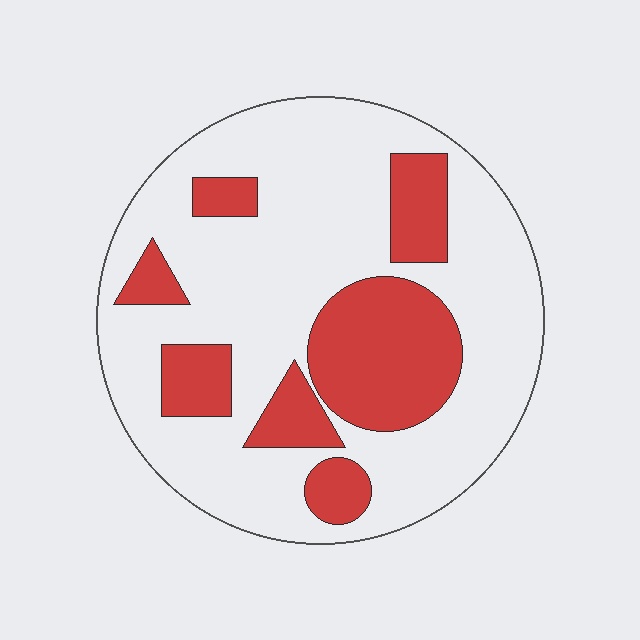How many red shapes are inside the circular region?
7.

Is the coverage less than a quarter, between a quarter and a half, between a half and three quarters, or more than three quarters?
Between a quarter and a half.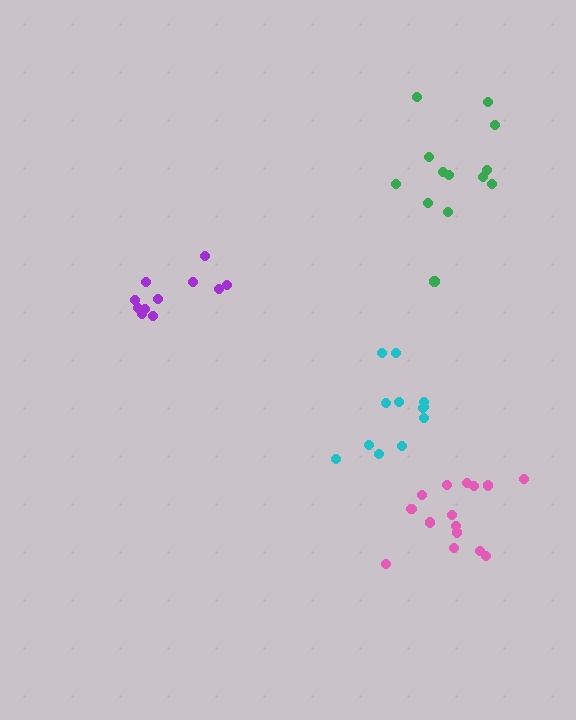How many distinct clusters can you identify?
There are 4 distinct clusters.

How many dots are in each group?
Group 1: 15 dots, Group 2: 13 dots, Group 3: 12 dots, Group 4: 11 dots (51 total).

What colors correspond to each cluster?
The clusters are colored: pink, green, cyan, purple.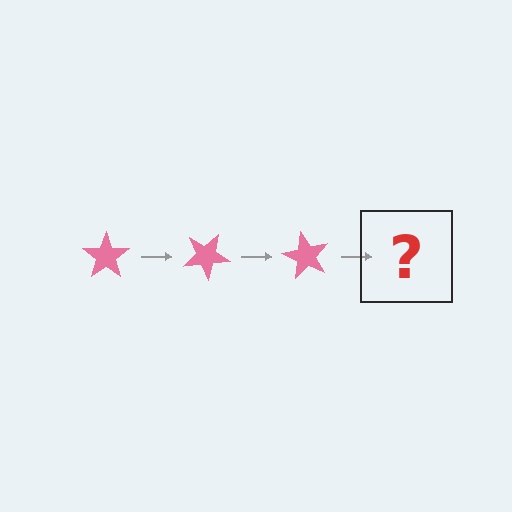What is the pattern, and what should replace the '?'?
The pattern is that the star rotates 30 degrees each step. The '?' should be a pink star rotated 90 degrees.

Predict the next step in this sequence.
The next step is a pink star rotated 90 degrees.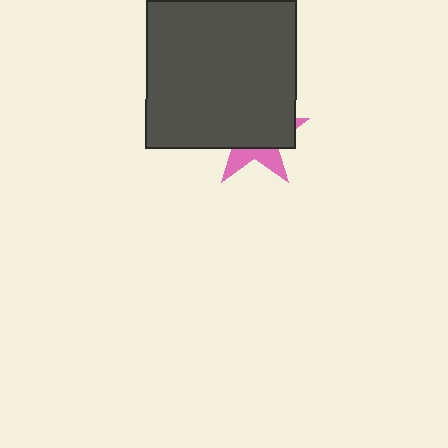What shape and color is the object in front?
The object in front is a dark gray square.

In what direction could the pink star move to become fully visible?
The pink star could move down. That would shift it out from behind the dark gray square entirely.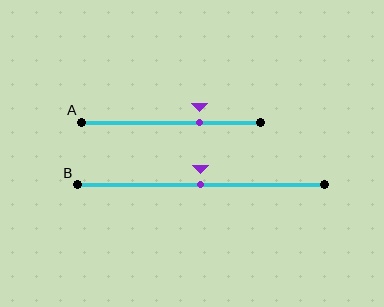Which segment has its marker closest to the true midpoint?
Segment B has its marker closest to the true midpoint.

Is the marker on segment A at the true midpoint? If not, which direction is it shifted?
No, the marker on segment A is shifted to the right by about 16% of the segment length.